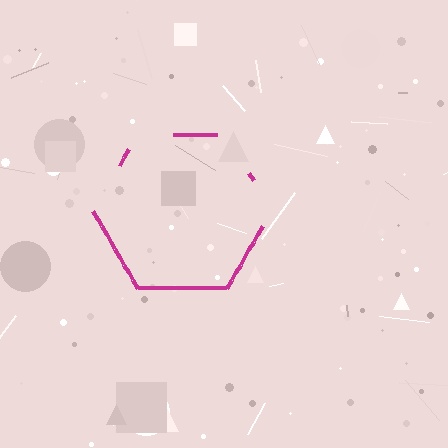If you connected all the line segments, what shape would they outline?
They would outline a hexagon.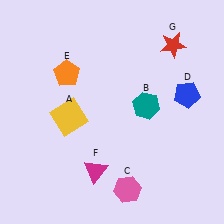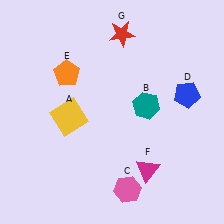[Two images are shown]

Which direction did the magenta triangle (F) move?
The magenta triangle (F) moved right.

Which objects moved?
The objects that moved are: the magenta triangle (F), the red star (G).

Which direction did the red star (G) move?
The red star (G) moved left.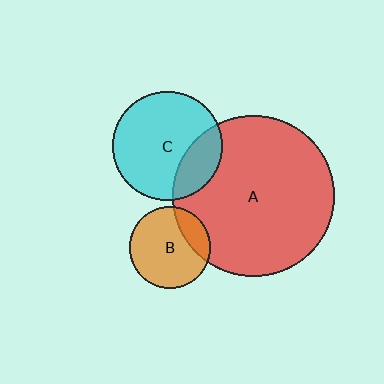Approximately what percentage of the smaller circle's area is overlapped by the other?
Approximately 25%.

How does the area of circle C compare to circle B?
Approximately 1.8 times.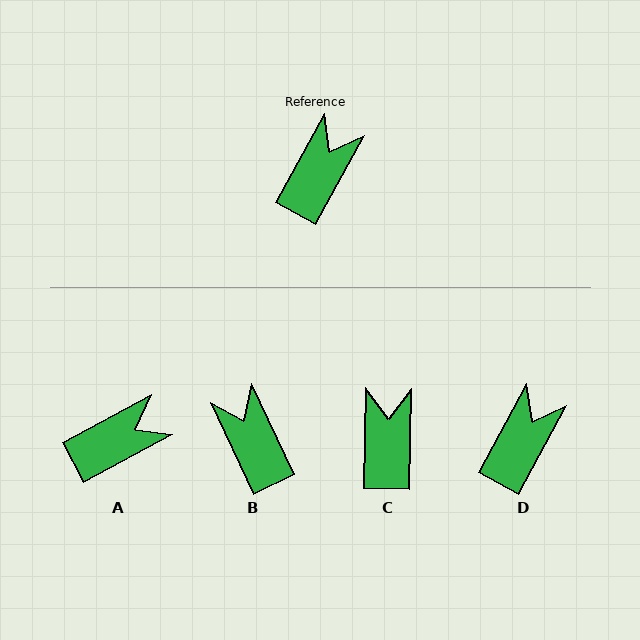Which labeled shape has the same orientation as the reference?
D.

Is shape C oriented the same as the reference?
No, it is off by about 27 degrees.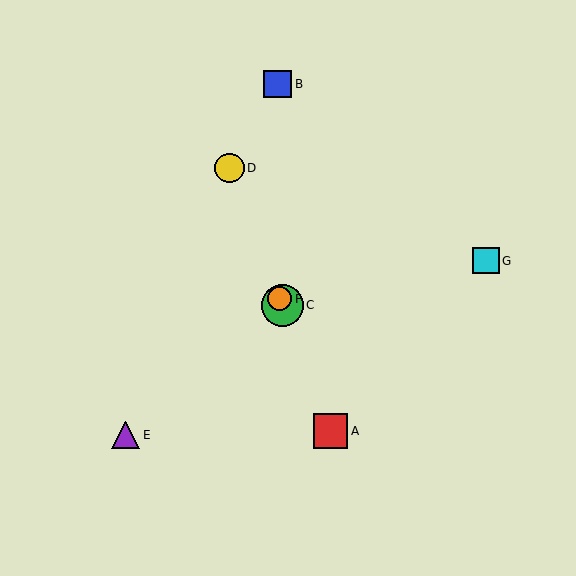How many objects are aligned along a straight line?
4 objects (A, C, D, F) are aligned along a straight line.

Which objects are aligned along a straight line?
Objects A, C, D, F are aligned along a straight line.